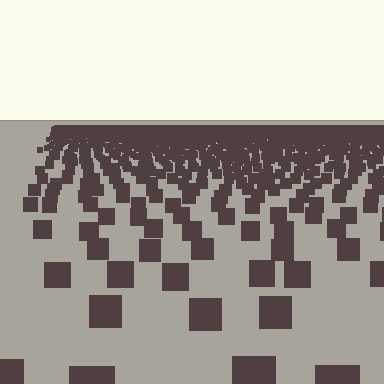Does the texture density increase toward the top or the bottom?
Density increases toward the top.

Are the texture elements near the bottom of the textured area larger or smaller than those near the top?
Larger. Near the bottom, elements are closer to the viewer and appear at a bigger on-screen size.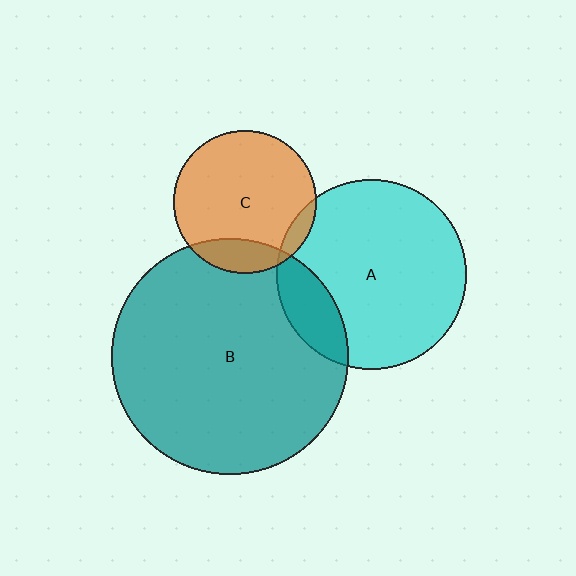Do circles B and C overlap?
Yes.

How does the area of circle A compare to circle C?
Approximately 1.8 times.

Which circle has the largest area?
Circle B (teal).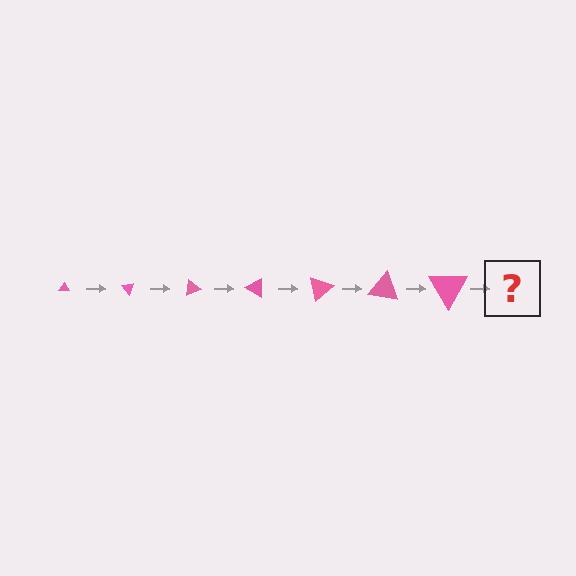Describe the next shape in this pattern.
It should be a triangle, larger than the previous one and rotated 350 degrees from the start.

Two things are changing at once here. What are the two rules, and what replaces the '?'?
The two rules are that the triangle grows larger each step and it rotates 50 degrees each step. The '?' should be a triangle, larger than the previous one and rotated 350 degrees from the start.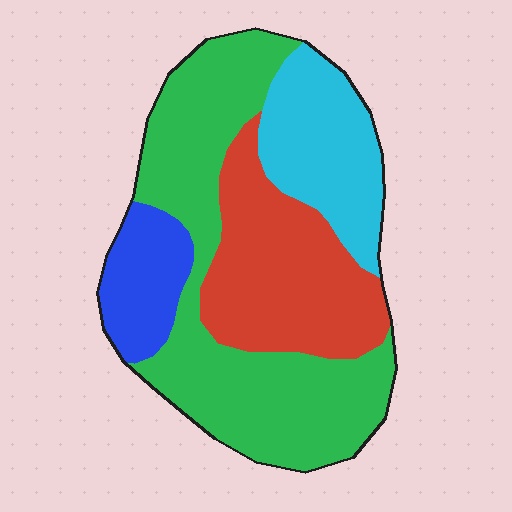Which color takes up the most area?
Green, at roughly 45%.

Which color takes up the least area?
Blue, at roughly 10%.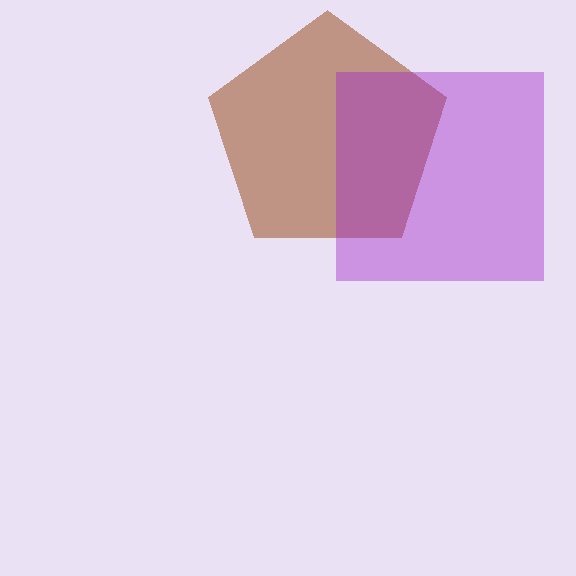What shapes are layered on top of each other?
The layered shapes are: a brown pentagon, a purple square.